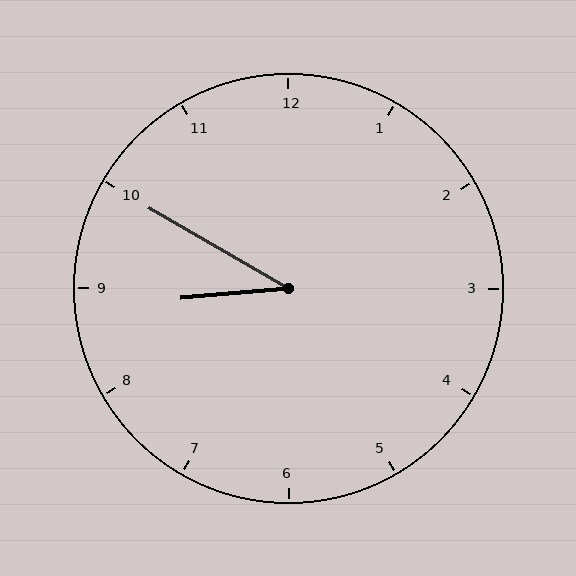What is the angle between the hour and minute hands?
Approximately 35 degrees.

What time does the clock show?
8:50.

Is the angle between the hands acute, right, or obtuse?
It is acute.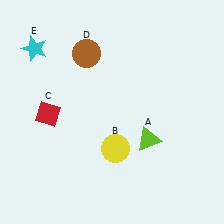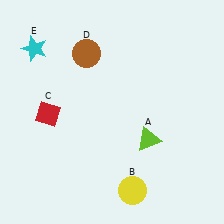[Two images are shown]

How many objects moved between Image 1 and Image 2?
1 object moved between the two images.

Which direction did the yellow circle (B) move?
The yellow circle (B) moved down.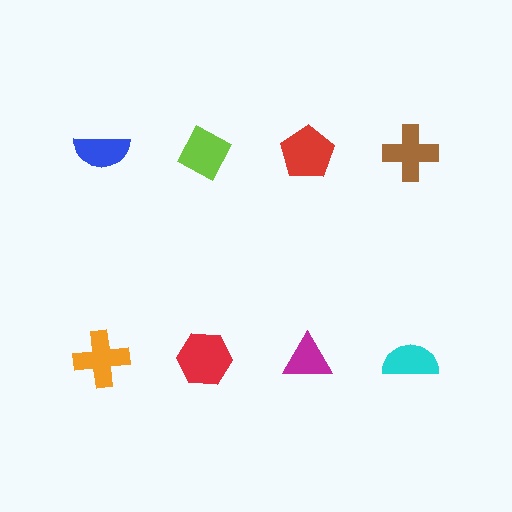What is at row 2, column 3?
A magenta triangle.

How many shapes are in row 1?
4 shapes.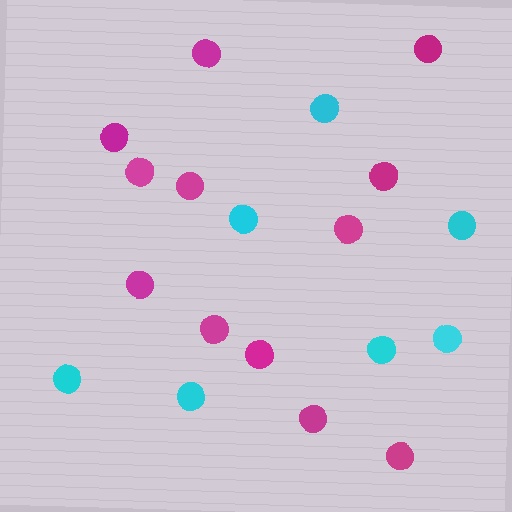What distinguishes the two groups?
There are 2 groups: one group of cyan circles (7) and one group of magenta circles (12).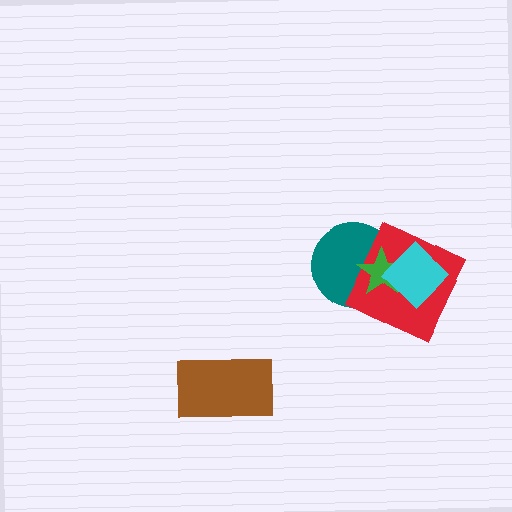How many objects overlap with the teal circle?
3 objects overlap with the teal circle.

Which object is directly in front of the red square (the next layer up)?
The green star is directly in front of the red square.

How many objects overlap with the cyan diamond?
3 objects overlap with the cyan diamond.